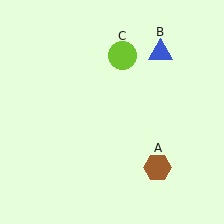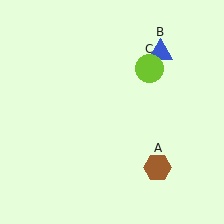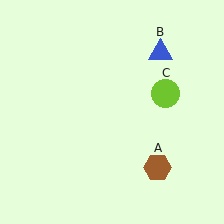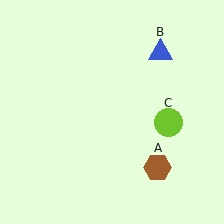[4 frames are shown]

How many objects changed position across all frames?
1 object changed position: lime circle (object C).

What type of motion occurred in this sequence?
The lime circle (object C) rotated clockwise around the center of the scene.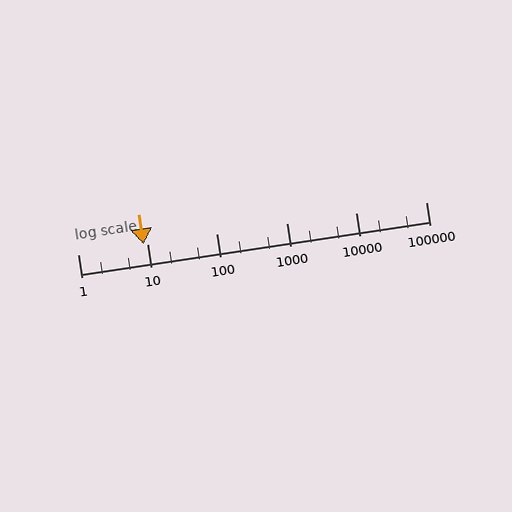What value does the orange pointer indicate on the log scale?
The pointer indicates approximately 8.8.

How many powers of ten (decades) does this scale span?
The scale spans 5 decades, from 1 to 100000.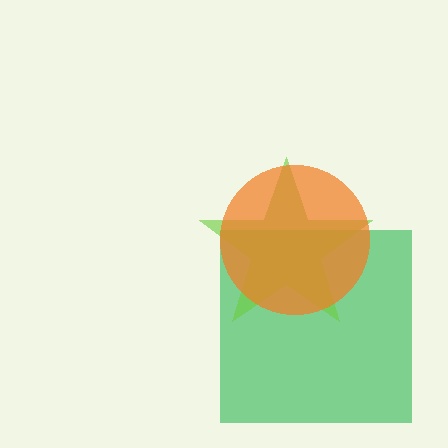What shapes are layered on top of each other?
The layered shapes are: a green square, a lime star, an orange circle.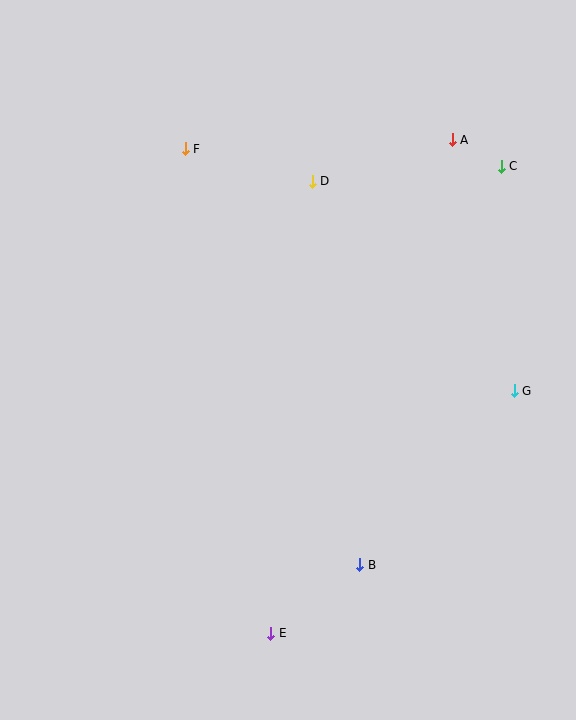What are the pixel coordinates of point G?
Point G is at (514, 391).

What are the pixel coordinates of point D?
Point D is at (312, 181).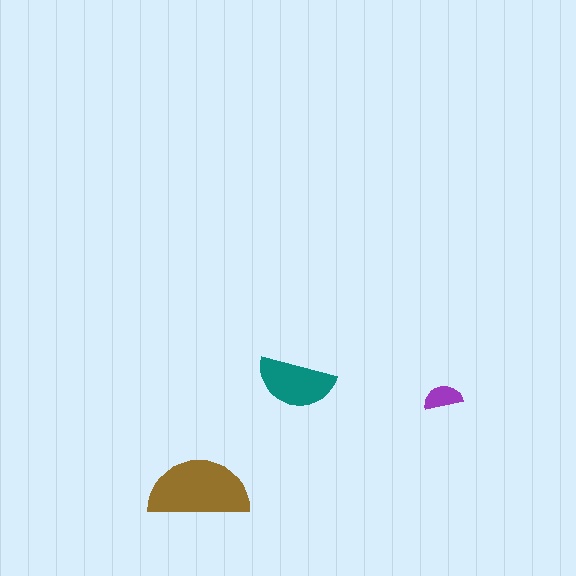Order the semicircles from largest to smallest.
the brown one, the teal one, the purple one.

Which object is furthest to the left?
The brown semicircle is leftmost.